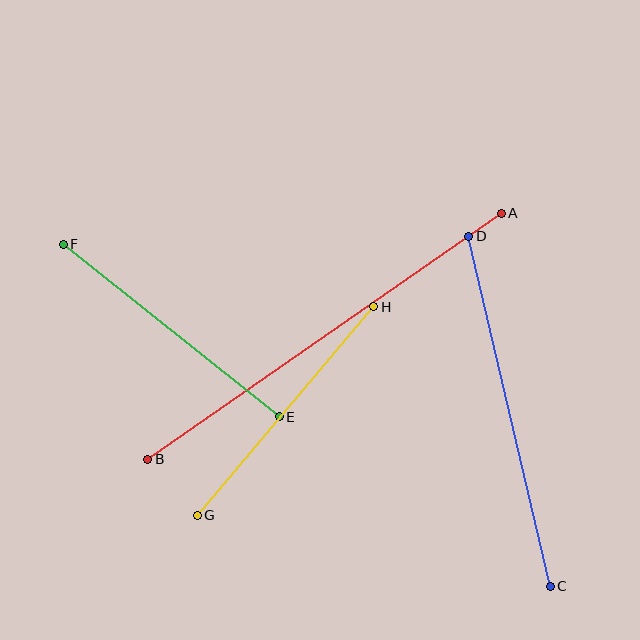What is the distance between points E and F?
The distance is approximately 276 pixels.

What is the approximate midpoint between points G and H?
The midpoint is at approximately (286, 411) pixels.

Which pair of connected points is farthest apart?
Points A and B are farthest apart.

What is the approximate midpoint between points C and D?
The midpoint is at approximately (509, 411) pixels.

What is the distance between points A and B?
The distance is approximately 431 pixels.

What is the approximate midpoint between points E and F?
The midpoint is at approximately (171, 331) pixels.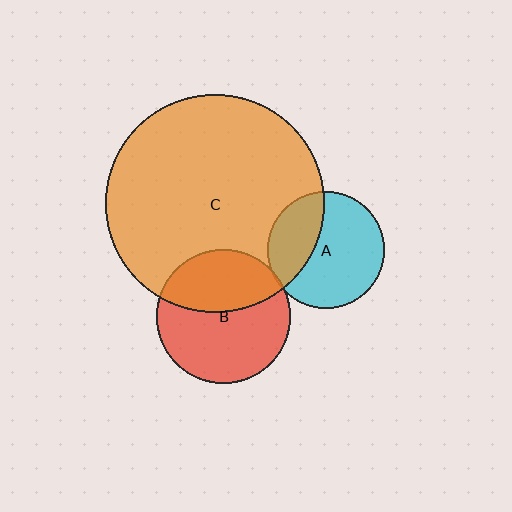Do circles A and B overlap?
Yes.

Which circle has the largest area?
Circle C (orange).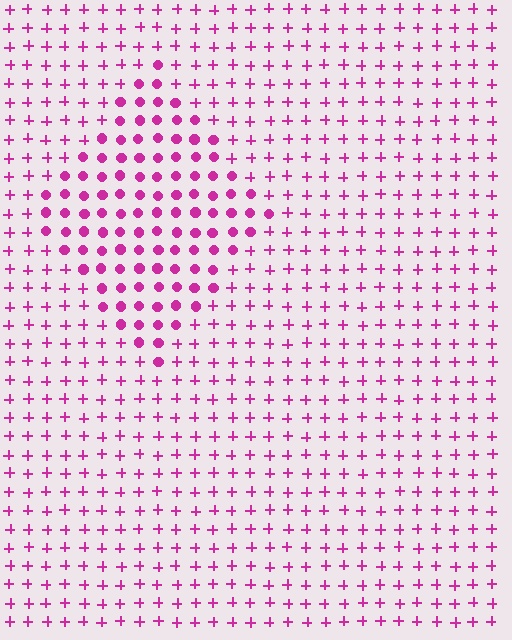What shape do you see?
I see a diamond.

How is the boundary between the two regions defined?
The boundary is defined by a change in element shape: circles inside vs. plus signs outside. All elements share the same color and spacing.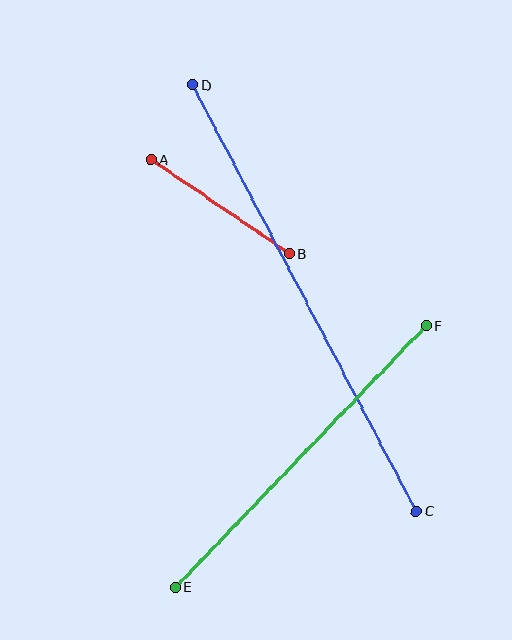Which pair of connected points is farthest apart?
Points C and D are farthest apart.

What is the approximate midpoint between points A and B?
The midpoint is at approximately (220, 207) pixels.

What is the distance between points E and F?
The distance is approximately 362 pixels.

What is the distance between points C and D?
The distance is approximately 481 pixels.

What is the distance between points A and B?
The distance is approximately 167 pixels.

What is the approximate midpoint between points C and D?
The midpoint is at approximately (304, 298) pixels.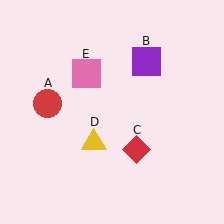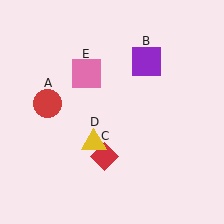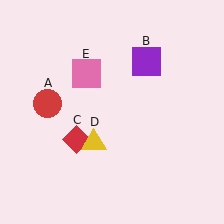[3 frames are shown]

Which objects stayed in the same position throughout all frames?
Red circle (object A) and purple square (object B) and yellow triangle (object D) and pink square (object E) remained stationary.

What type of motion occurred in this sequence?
The red diamond (object C) rotated clockwise around the center of the scene.